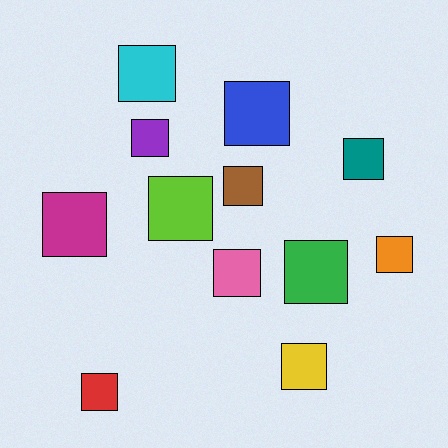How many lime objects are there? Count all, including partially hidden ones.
There is 1 lime object.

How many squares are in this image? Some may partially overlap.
There are 12 squares.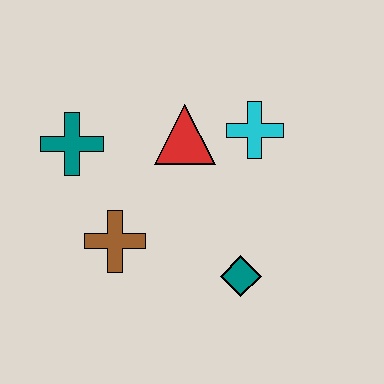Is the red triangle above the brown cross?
Yes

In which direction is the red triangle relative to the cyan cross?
The red triangle is to the left of the cyan cross.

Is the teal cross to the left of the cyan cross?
Yes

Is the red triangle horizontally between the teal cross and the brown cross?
No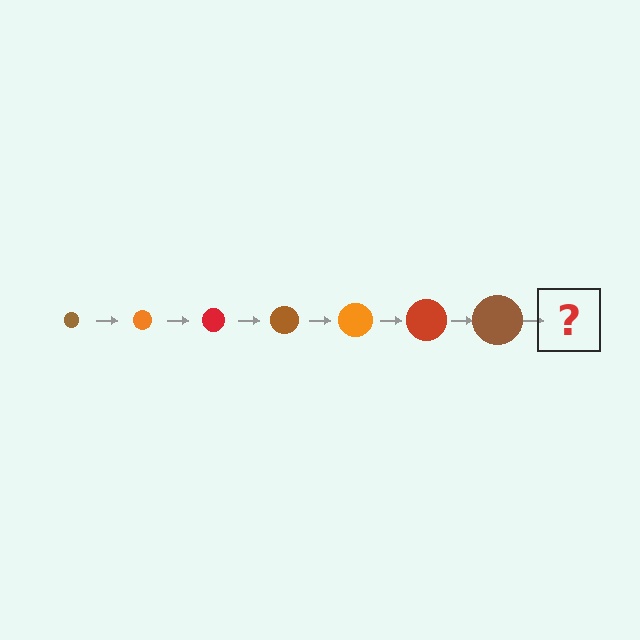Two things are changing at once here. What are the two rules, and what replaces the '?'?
The two rules are that the circle grows larger each step and the color cycles through brown, orange, and red. The '?' should be an orange circle, larger than the previous one.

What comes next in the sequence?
The next element should be an orange circle, larger than the previous one.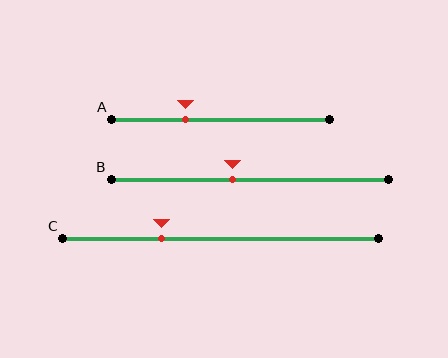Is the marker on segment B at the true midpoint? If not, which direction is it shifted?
No, the marker on segment B is shifted to the left by about 6% of the segment length.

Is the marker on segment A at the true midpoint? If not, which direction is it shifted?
No, the marker on segment A is shifted to the left by about 16% of the segment length.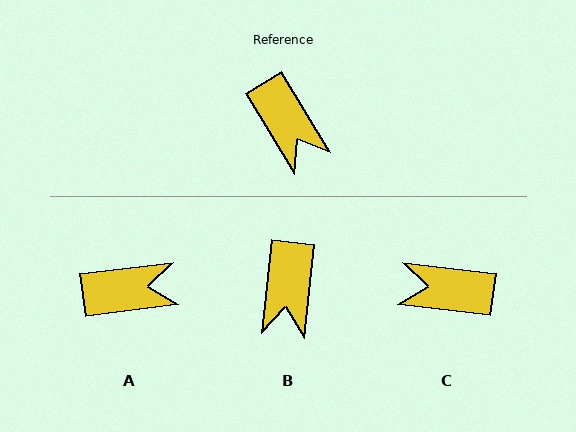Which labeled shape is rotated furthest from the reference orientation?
C, about 128 degrees away.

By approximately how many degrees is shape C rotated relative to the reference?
Approximately 128 degrees clockwise.